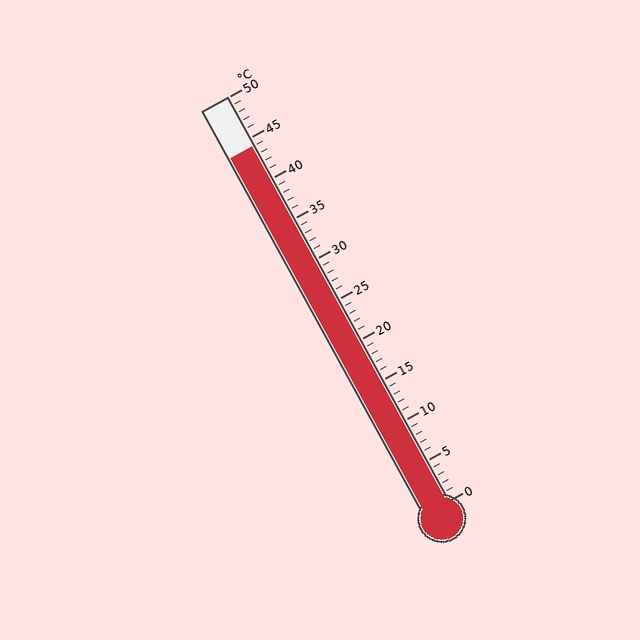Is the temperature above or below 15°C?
The temperature is above 15°C.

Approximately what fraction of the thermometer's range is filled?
The thermometer is filled to approximately 90% of its range.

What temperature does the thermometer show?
The thermometer shows approximately 44°C.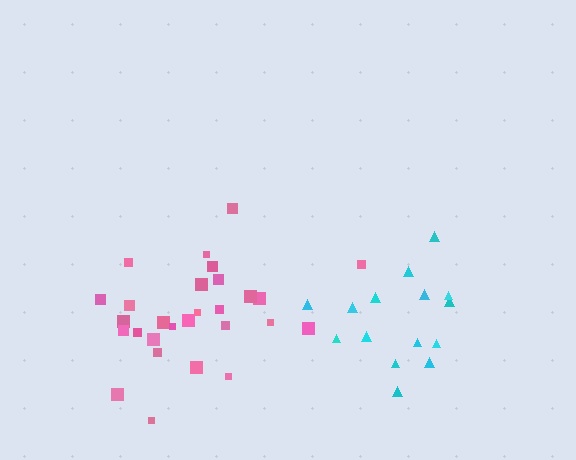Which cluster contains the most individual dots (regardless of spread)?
Pink (28).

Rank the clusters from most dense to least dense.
cyan, pink.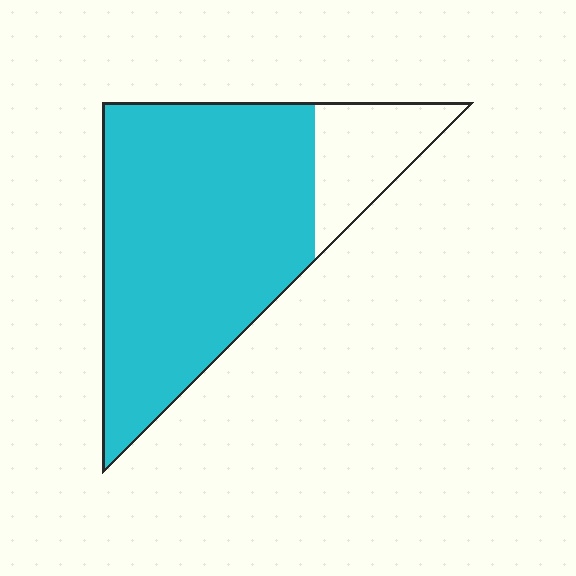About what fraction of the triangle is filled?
About four fifths (4/5).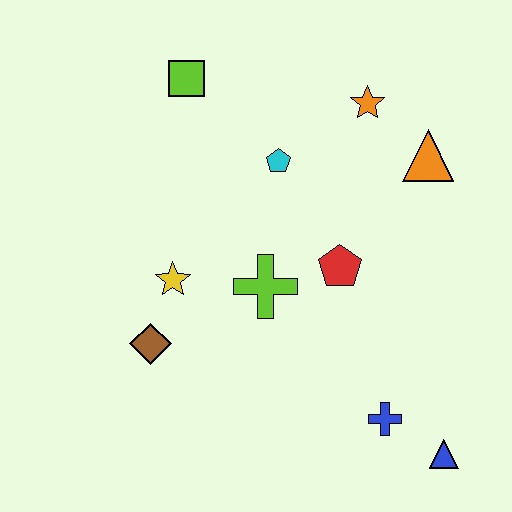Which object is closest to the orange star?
The orange triangle is closest to the orange star.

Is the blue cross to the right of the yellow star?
Yes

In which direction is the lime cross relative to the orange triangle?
The lime cross is to the left of the orange triangle.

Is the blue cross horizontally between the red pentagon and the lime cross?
No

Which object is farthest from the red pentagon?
The lime square is farthest from the red pentagon.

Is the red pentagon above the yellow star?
Yes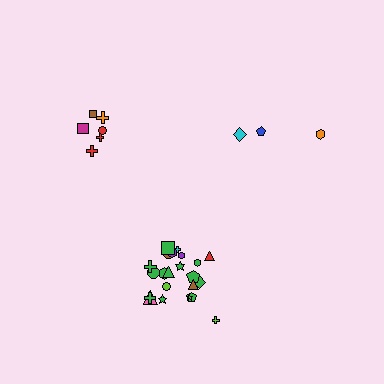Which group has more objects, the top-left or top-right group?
The top-left group.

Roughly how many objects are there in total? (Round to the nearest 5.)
Roughly 30 objects in total.